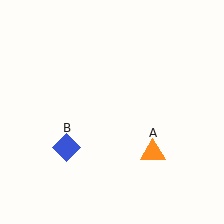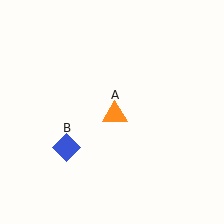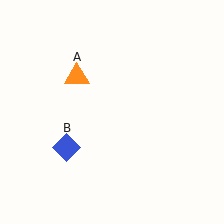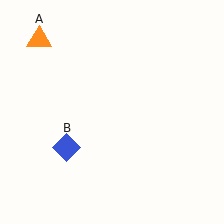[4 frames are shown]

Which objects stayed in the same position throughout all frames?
Blue diamond (object B) remained stationary.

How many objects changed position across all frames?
1 object changed position: orange triangle (object A).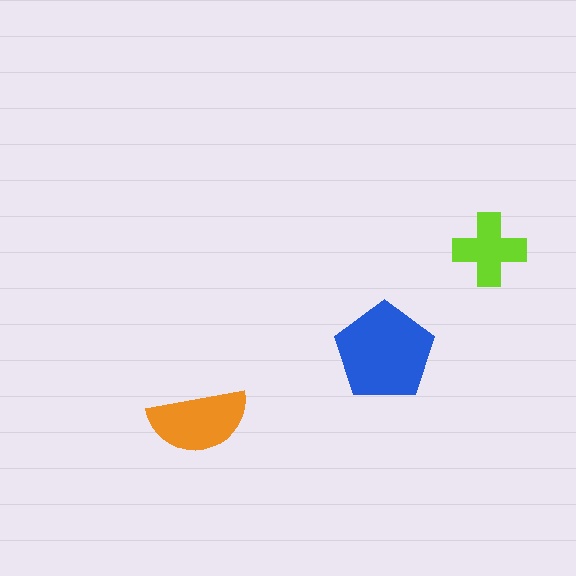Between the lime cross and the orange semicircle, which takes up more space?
The orange semicircle.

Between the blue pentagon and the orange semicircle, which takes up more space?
The blue pentagon.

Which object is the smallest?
The lime cross.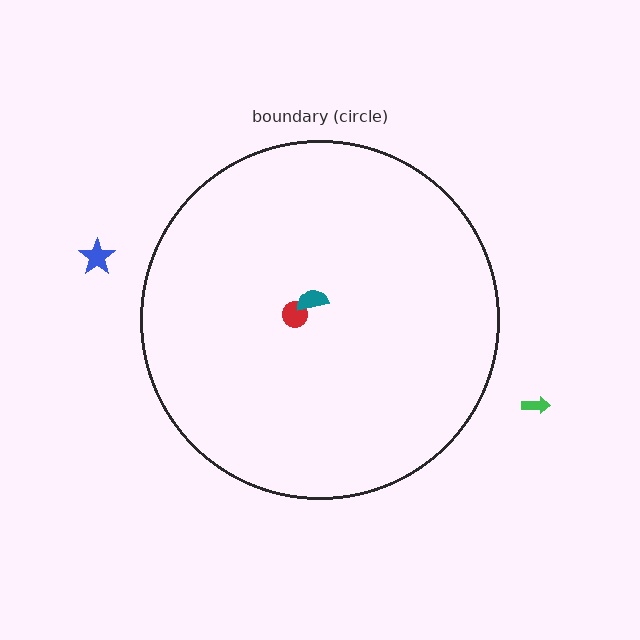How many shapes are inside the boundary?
2 inside, 2 outside.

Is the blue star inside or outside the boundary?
Outside.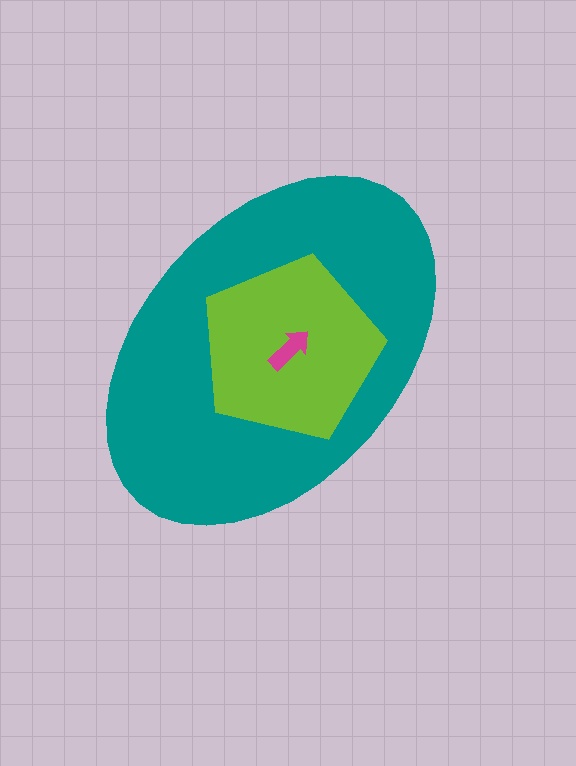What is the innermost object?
The magenta arrow.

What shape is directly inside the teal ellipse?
The lime pentagon.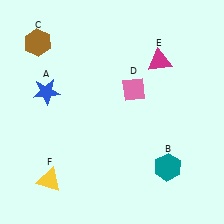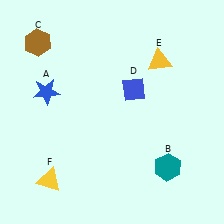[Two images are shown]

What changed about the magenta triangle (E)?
In Image 1, E is magenta. In Image 2, it changed to yellow.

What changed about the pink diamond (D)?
In Image 1, D is pink. In Image 2, it changed to blue.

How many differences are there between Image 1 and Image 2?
There are 2 differences between the two images.